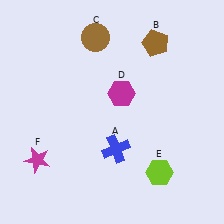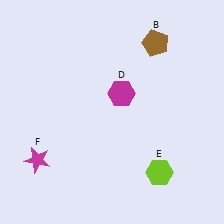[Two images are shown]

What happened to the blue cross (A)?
The blue cross (A) was removed in Image 2. It was in the bottom-right area of Image 1.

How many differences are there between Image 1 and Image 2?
There are 2 differences between the two images.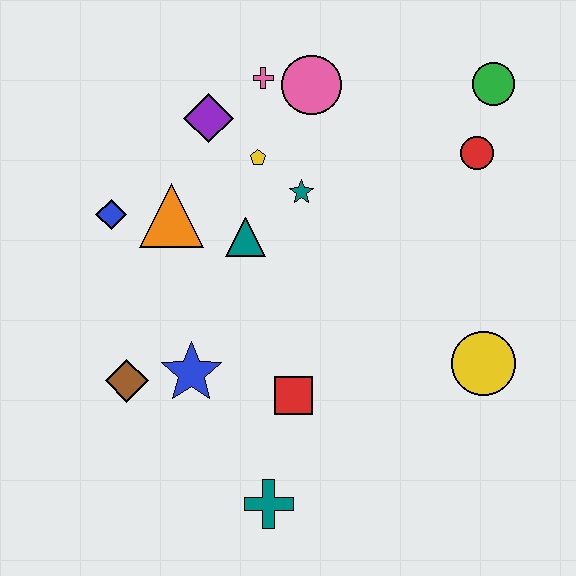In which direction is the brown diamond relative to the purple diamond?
The brown diamond is below the purple diamond.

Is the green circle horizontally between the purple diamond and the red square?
No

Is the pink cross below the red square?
No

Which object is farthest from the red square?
The green circle is farthest from the red square.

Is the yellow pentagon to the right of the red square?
No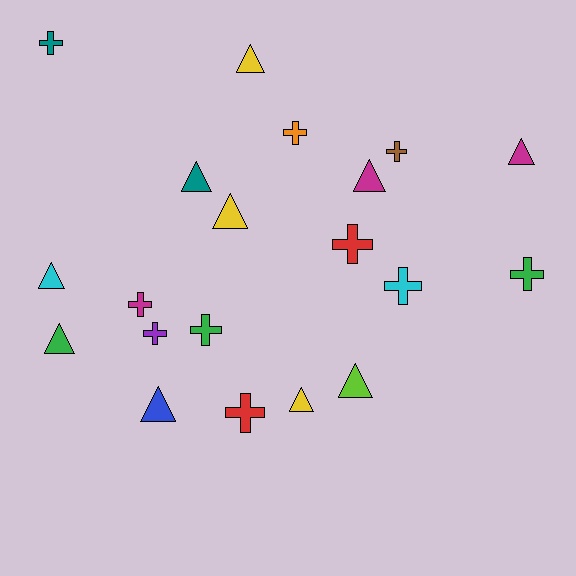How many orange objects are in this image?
There is 1 orange object.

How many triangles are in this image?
There are 10 triangles.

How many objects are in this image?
There are 20 objects.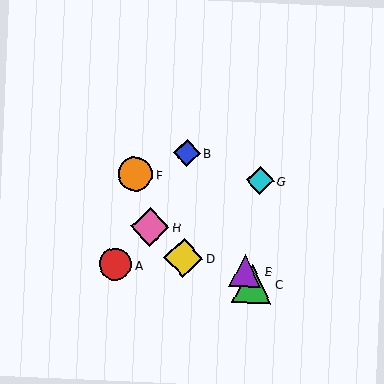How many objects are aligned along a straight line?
3 objects (B, C, E) are aligned along a straight line.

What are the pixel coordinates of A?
Object A is at (116, 264).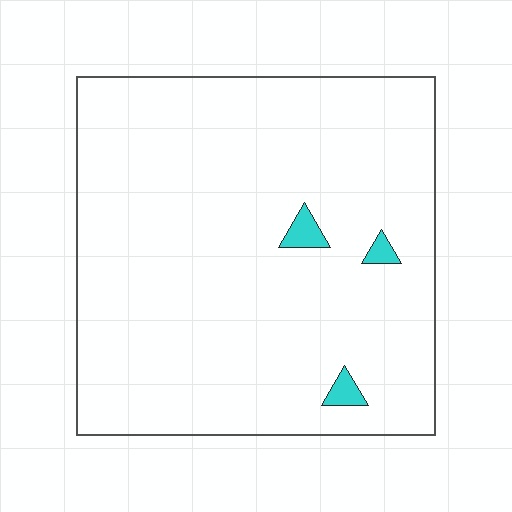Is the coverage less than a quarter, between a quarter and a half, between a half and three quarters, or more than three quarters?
Less than a quarter.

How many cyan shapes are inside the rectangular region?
3.